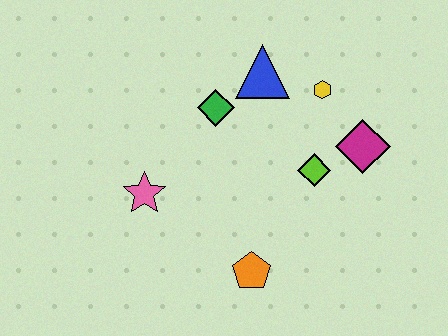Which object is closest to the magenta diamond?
The lime diamond is closest to the magenta diamond.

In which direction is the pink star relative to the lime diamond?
The pink star is to the left of the lime diamond.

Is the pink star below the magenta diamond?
Yes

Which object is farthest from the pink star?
The magenta diamond is farthest from the pink star.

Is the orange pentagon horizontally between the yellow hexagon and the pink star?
Yes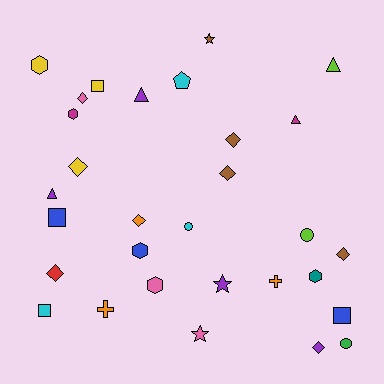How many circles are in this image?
There are 3 circles.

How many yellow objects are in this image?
There are 3 yellow objects.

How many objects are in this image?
There are 30 objects.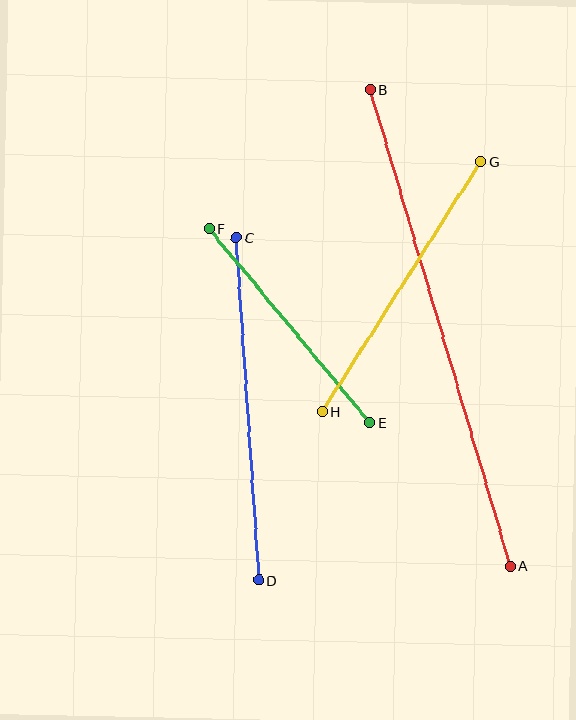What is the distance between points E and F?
The distance is approximately 252 pixels.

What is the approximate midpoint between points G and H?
The midpoint is at approximately (401, 286) pixels.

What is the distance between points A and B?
The distance is approximately 497 pixels.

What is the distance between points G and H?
The distance is approximately 296 pixels.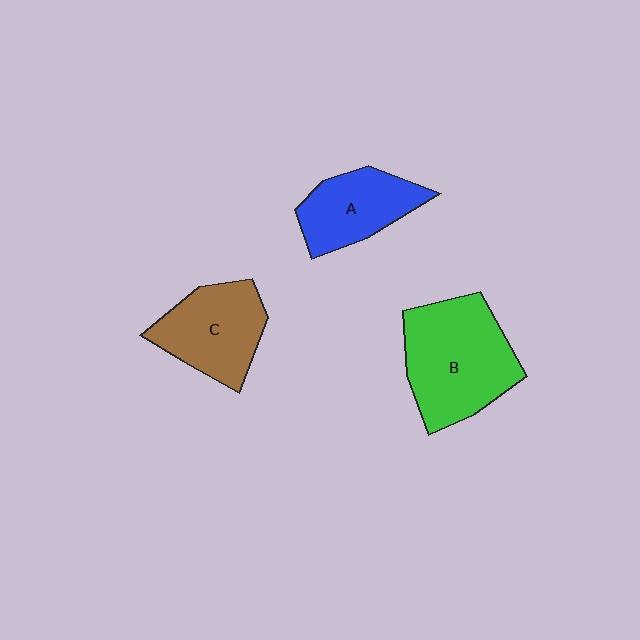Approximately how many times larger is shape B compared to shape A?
Approximately 1.6 times.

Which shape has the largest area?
Shape B (green).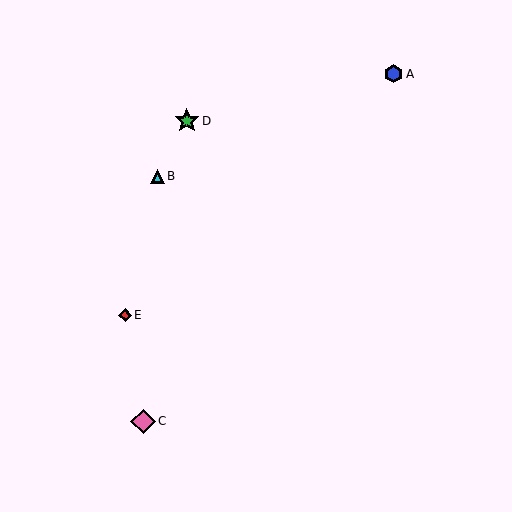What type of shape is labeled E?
Shape E is a red diamond.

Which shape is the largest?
The green star (labeled D) is the largest.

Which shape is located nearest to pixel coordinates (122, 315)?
The red diamond (labeled E) at (125, 315) is nearest to that location.